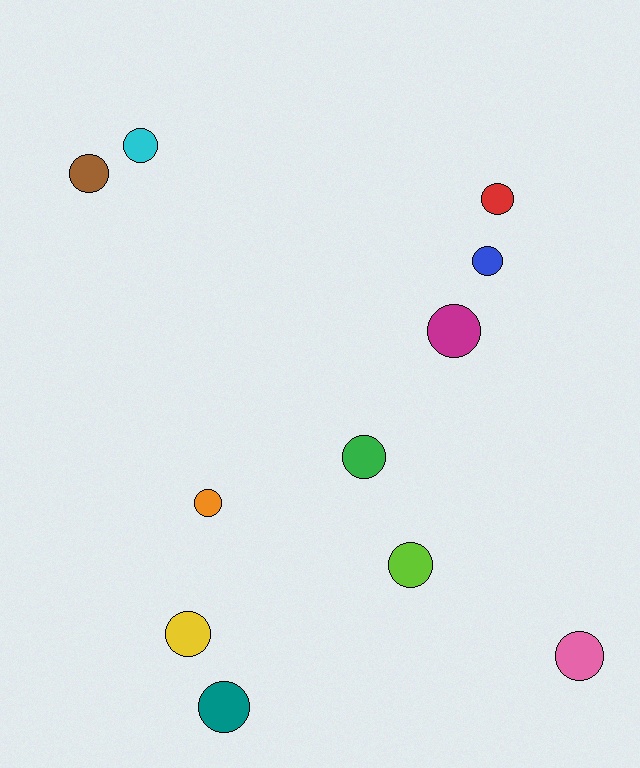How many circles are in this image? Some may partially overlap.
There are 11 circles.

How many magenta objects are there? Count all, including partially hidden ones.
There is 1 magenta object.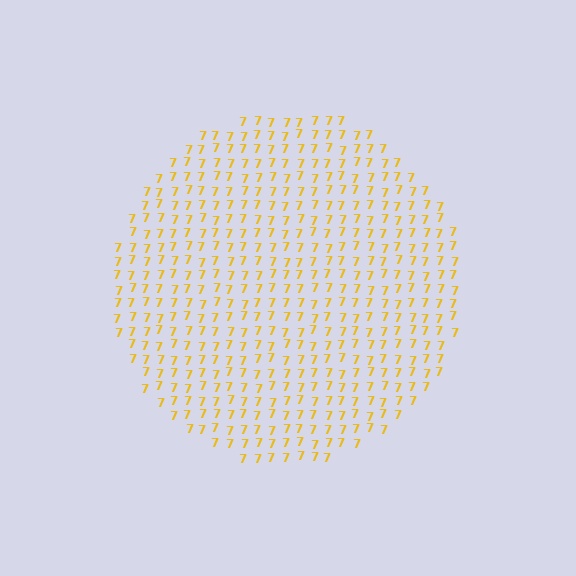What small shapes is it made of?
It is made of small digit 7's.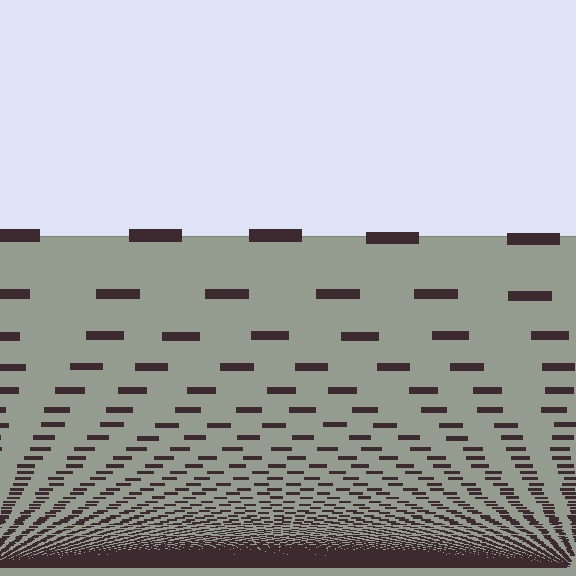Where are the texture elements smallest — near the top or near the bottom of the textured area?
Near the bottom.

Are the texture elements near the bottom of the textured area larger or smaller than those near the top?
Smaller. The gradient is inverted — elements near the bottom are smaller and denser.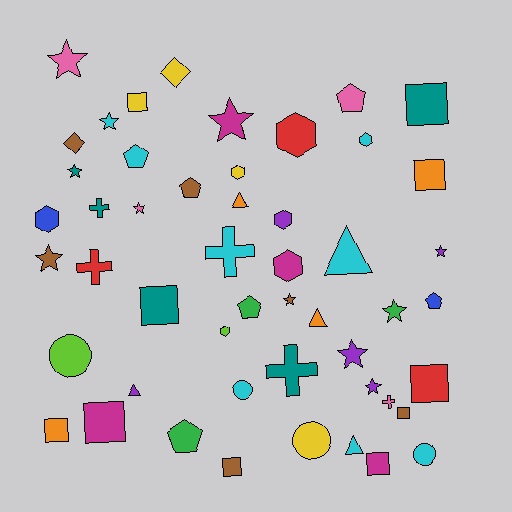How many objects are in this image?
There are 50 objects.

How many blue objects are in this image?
There are 2 blue objects.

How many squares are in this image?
There are 10 squares.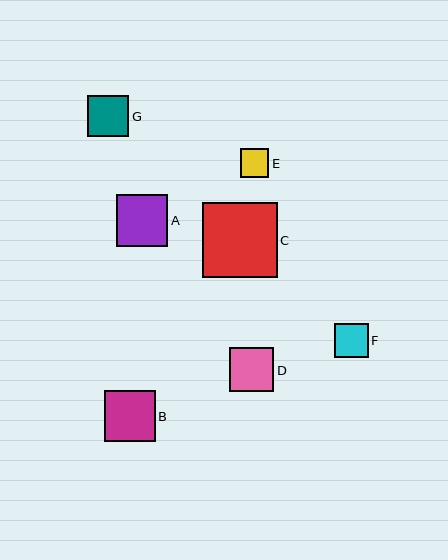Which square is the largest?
Square C is the largest with a size of approximately 75 pixels.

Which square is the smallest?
Square E is the smallest with a size of approximately 29 pixels.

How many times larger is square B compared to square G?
Square B is approximately 1.3 times the size of square G.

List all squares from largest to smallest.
From largest to smallest: C, A, B, D, G, F, E.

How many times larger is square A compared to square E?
Square A is approximately 1.8 times the size of square E.